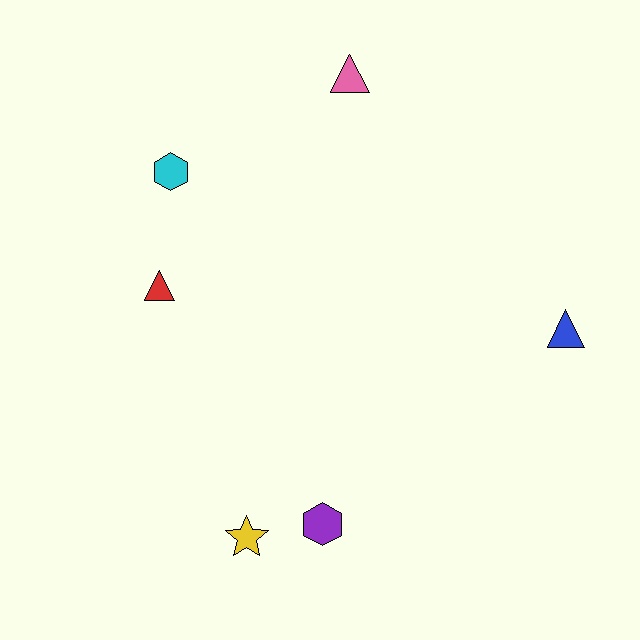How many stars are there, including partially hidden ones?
There is 1 star.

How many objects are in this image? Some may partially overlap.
There are 6 objects.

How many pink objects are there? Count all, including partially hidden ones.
There is 1 pink object.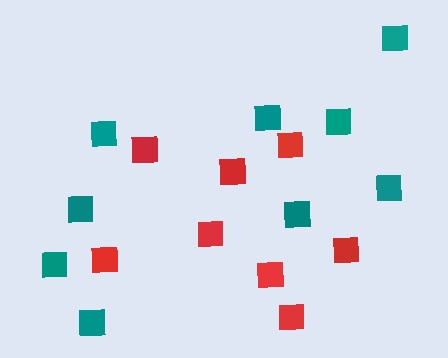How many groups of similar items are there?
There are 2 groups: one group of red squares (8) and one group of teal squares (9).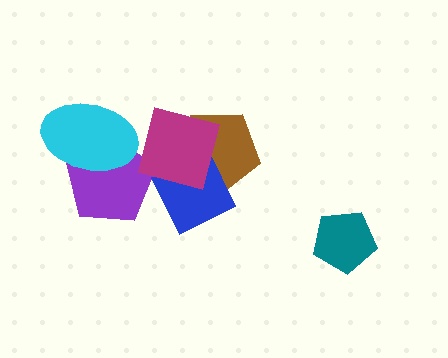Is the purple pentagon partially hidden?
Yes, it is partially covered by another shape.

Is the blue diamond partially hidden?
Yes, it is partially covered by another shape.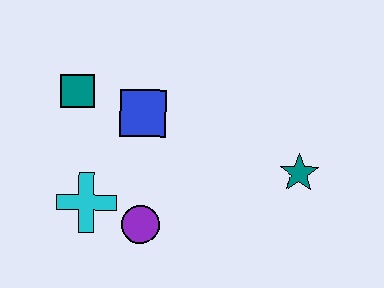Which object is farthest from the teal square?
The teal star is farthest from the teal square.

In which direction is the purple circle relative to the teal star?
The purple circle is to the left of the teal star.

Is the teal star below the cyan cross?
No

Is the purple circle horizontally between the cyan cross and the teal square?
No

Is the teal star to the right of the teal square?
Yes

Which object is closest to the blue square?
The teal square is closest to the blue square.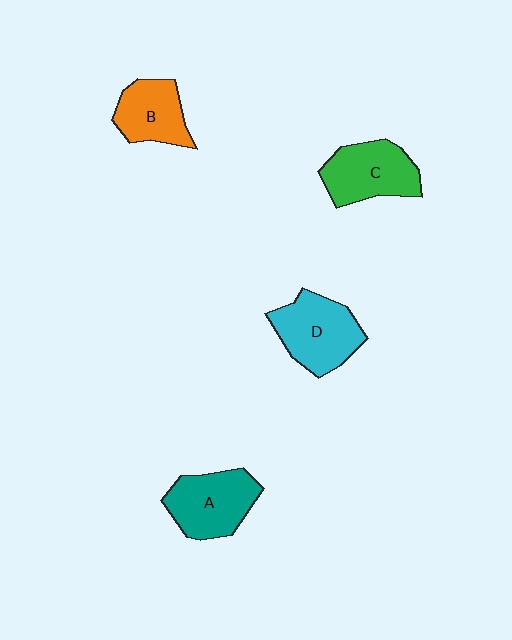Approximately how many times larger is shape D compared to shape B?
Approximately 1.3 times.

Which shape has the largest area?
Shape D (cyan).